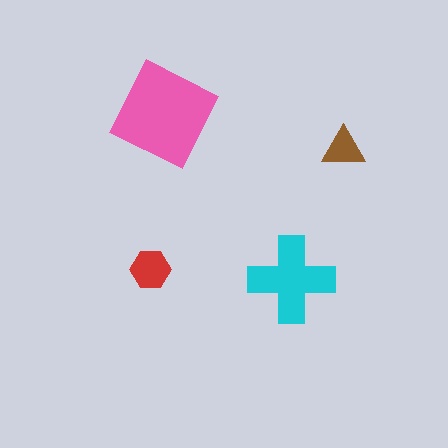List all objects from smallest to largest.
The brown triangle, the red hexagon, the cyan cross, the pink square.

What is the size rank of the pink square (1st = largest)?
1st.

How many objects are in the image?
There are 4 objects in the image.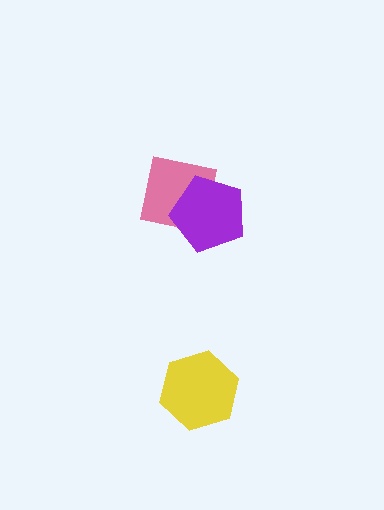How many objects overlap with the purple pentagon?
1 object overlaps with the purple pentagon.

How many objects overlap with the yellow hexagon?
0 objects overlap with the yellow hexagon.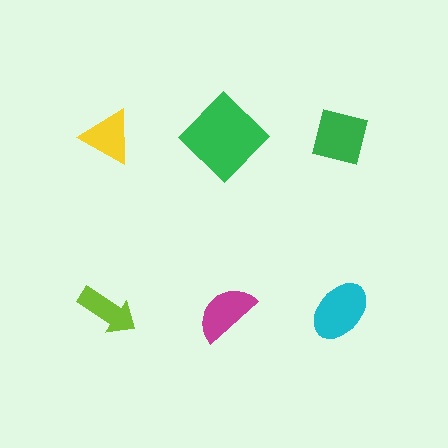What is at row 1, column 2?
A green diamond.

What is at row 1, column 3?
A green square.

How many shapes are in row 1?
3 shapes.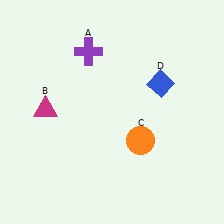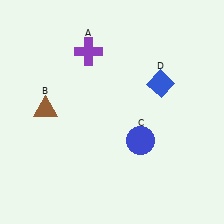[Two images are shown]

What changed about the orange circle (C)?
In Image 1, C is orange. In Image 2, it changed to blue.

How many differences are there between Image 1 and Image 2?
There are 2 differences between the two images.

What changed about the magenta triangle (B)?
In Image 1, B is magenta. In Image 2, it changed to brown.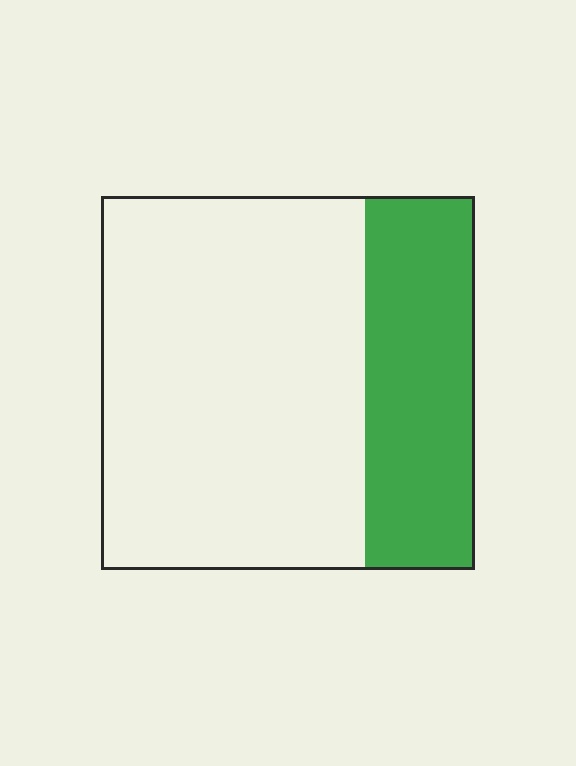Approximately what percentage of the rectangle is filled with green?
Approximately 30%.